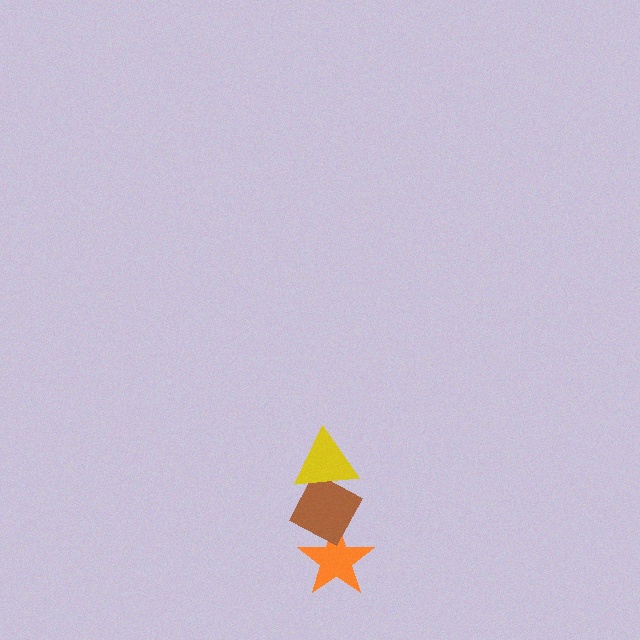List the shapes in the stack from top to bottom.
From top to bottom: the yellow triangle, the brown diamond, the orange star.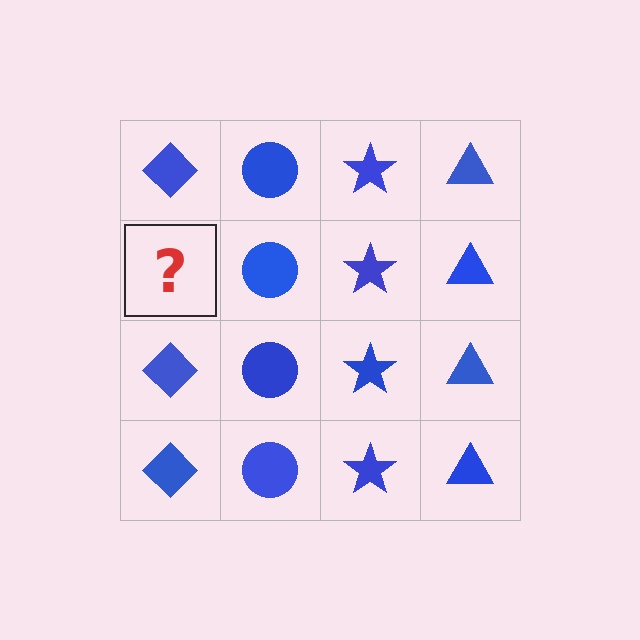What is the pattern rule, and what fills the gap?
The rule is that each column has a consistent shape. The gap should be filled with a blue diamond.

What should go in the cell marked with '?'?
The missing cell should contain a blue diamond.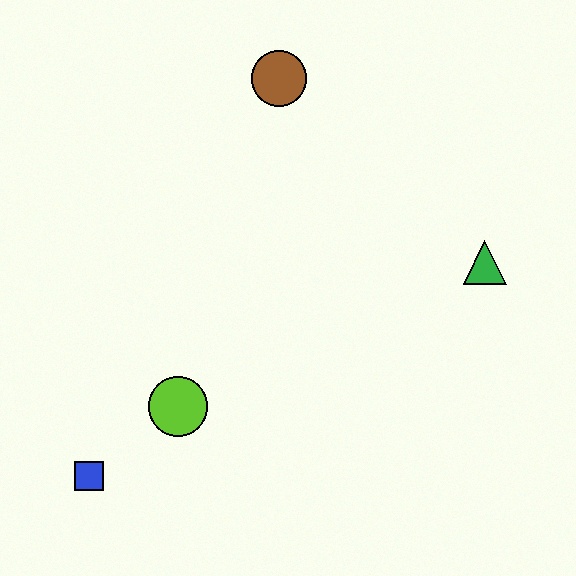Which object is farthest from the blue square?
The green triangle is farthest from the blue square.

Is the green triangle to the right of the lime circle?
Yes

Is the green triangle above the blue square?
Yes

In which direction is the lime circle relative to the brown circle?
The lime circle is below the brown circle.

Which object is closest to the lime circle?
The blue square is closest to the lime circle.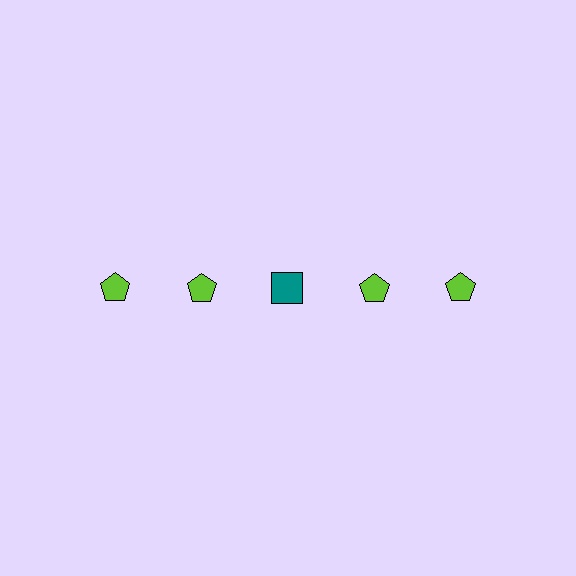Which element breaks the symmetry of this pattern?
The teal square in the top row, center column breaks the symmetry. All other shapes are lime pentagons.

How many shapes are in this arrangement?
There are 5 shapes arranged in a grid pattern.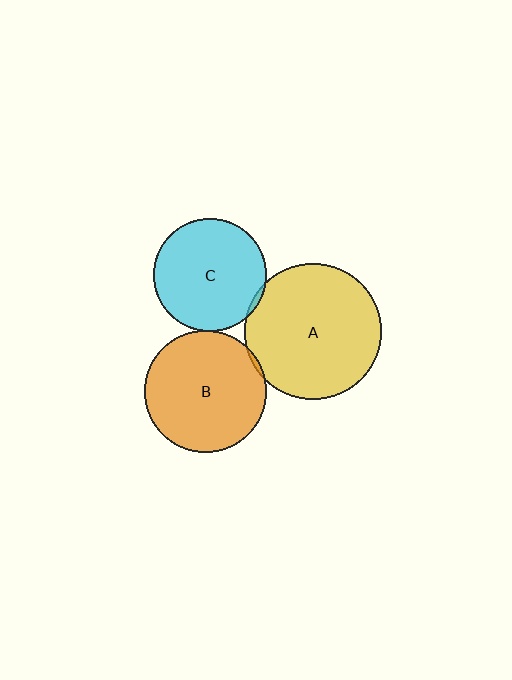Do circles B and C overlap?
Yes.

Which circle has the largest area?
Circle A (yellow).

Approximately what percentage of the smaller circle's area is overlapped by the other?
Approximately 5%.